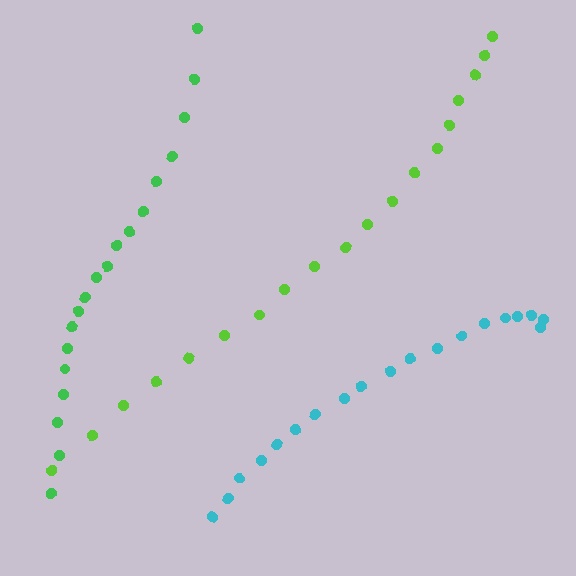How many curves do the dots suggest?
There are 3 distinct paths.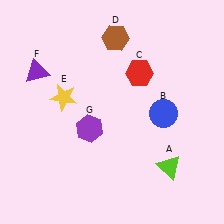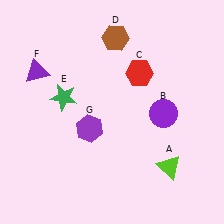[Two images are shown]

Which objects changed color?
B changed from blue to purple. E changed from yellow to green.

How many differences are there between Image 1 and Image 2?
There are 2 differences between the two images.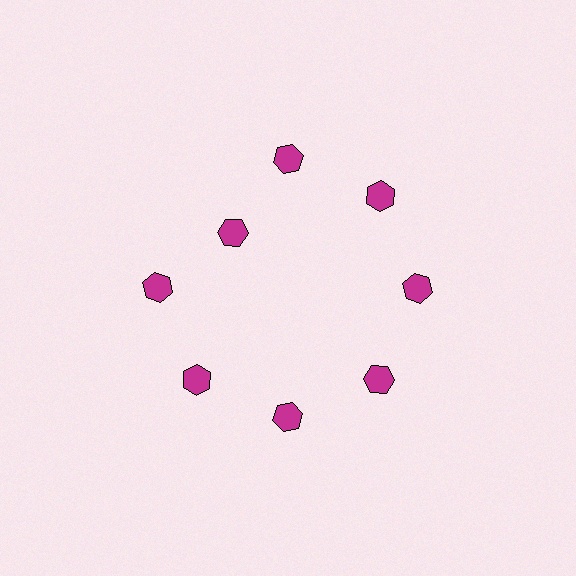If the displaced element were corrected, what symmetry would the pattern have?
It would have 8-fold rotational symmetry — the pattern would map onto itself every 45 degrees.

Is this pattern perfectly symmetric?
No. The 8 magenta hexagons are arranged in a ring, but one element near the 10 o'clock position is pulled inward toward the center, breaking the 8-fold rotational symmetry.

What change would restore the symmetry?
The symmetry would be restored by moving it outward, back onto the ring so that all 8 hexagons sit at equal angles and equal distance from the center.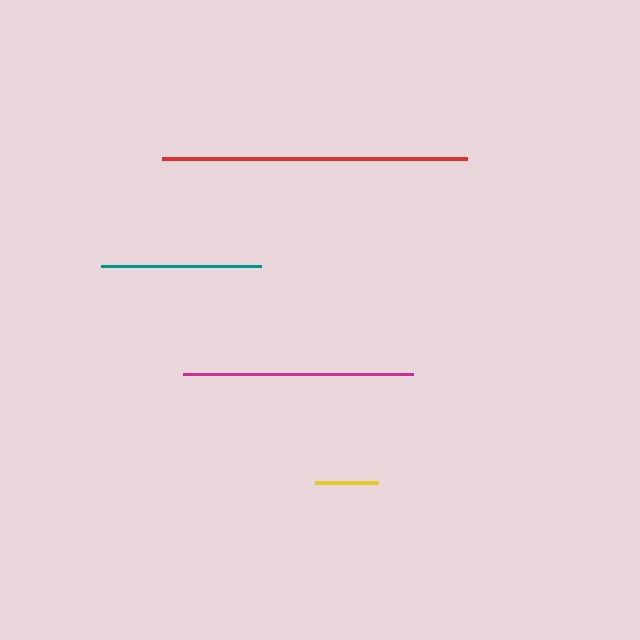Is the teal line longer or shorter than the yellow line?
The teal line is longer than the yellow line.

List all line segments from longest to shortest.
From longest to shortest: red, magenta, teal, yellow.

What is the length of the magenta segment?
The magenta segment is approximately 229 pixels long.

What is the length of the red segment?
The red segment is approximately 306 pixels long.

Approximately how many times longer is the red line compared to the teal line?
The red line is approximately 1.9 times the length of the teal line.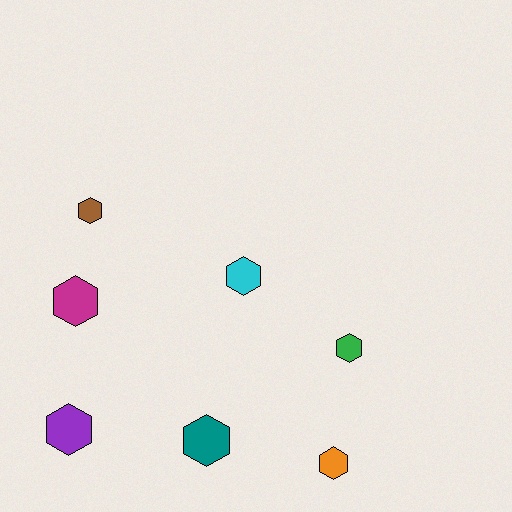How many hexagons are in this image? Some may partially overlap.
There are 7 hexagons.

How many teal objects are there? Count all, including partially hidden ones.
There is 1 teal object.